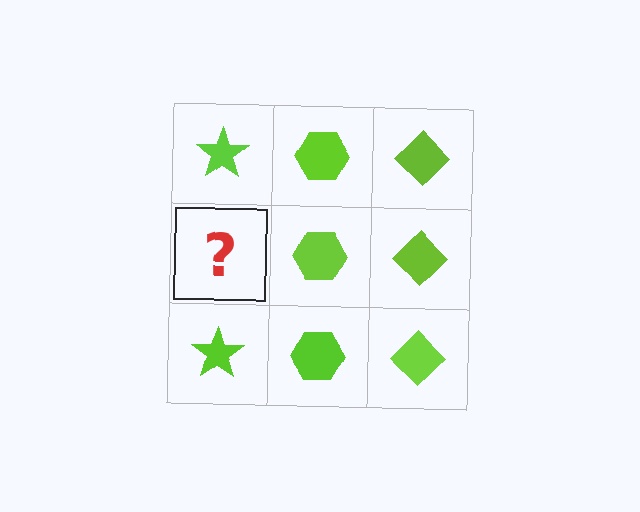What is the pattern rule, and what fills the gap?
The rule is that each column has a consistent shape. The gap should be filled with a lime star.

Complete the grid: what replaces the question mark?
The question mark should be replaced with a lime star.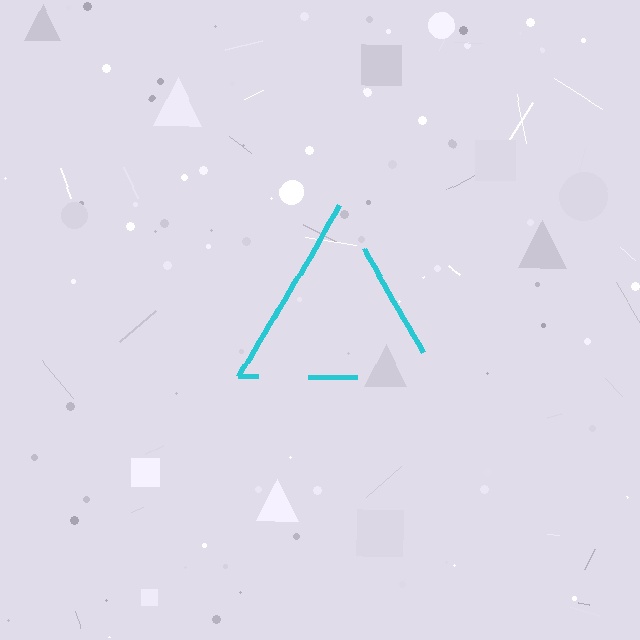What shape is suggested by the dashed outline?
The dashed outline suggests a triangle.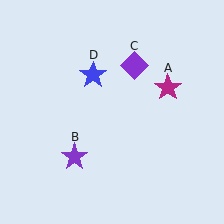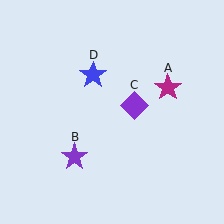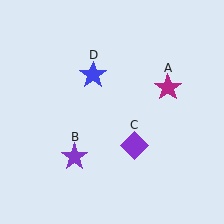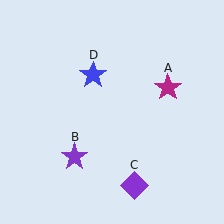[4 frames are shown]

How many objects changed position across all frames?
1 object changed position: purple diamond (object C).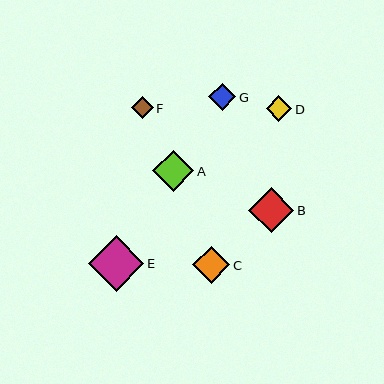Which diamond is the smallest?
Diamond F is the smallest with a size of approximately 22 pixels.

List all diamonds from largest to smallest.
From largest to smallest: E, B, A, C, G, D, F.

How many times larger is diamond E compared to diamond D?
Diamond E is approximately 2.2 times the size of diamond D.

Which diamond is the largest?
Diamond E is the largest with a size of approximately 55 pixels.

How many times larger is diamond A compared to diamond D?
Diamond A is approximately 1.6 times the size of diamond D.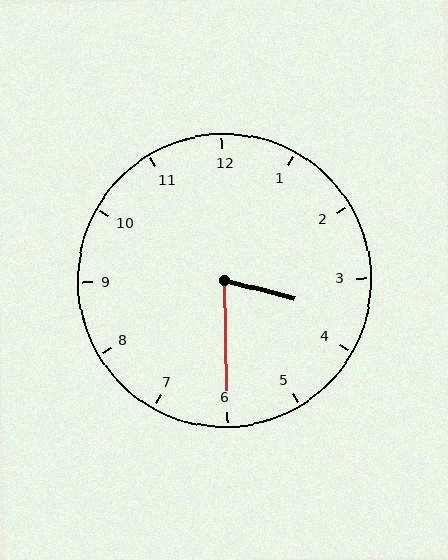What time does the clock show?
3:30.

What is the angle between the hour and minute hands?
Approximately 75 degrees.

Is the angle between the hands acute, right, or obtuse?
It is acute.